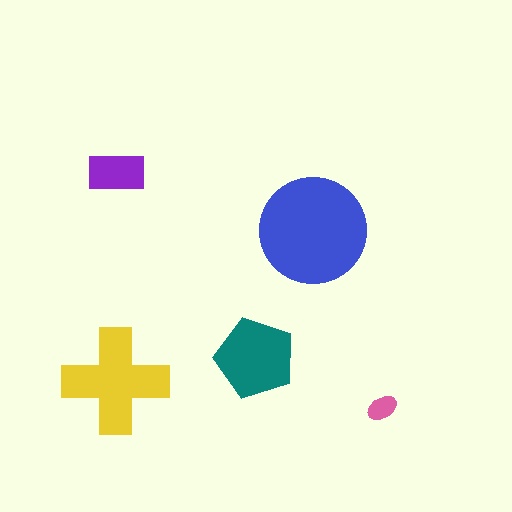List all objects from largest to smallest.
The blue circle, the yellow cross, the teal pentagon, the purple rectangle, the pink ellipse.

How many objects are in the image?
There are 5 objects in the image.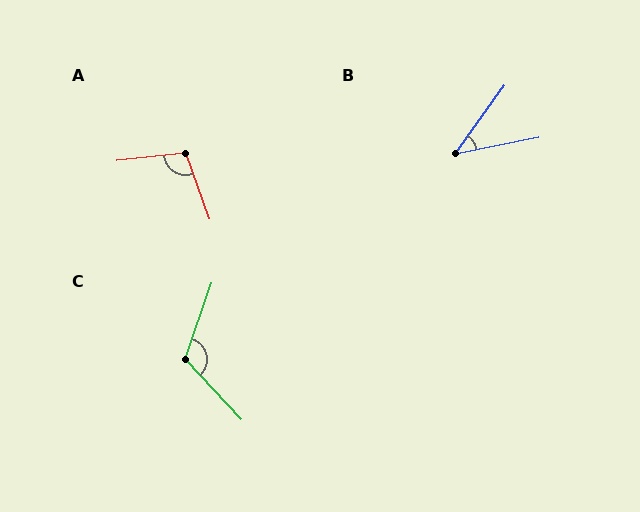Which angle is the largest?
C, at approximately 118 degrees.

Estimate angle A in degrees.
Approximately 104 degrees.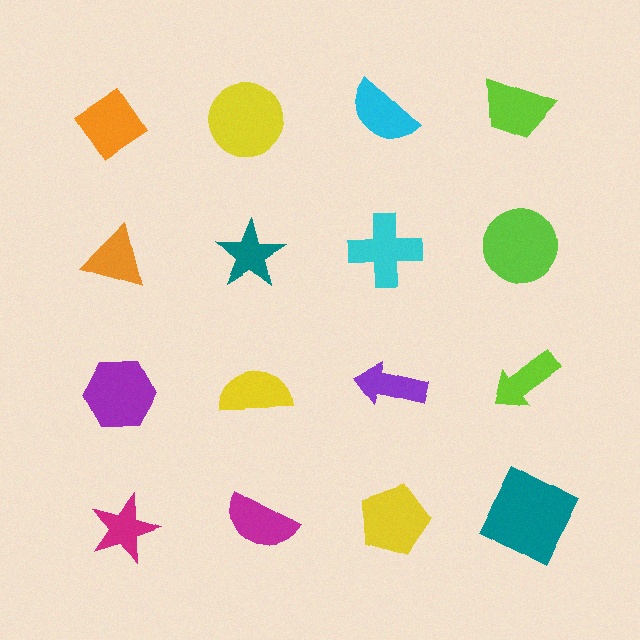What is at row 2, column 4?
A lime circle.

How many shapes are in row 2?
4 shapes.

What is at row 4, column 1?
A magenta star.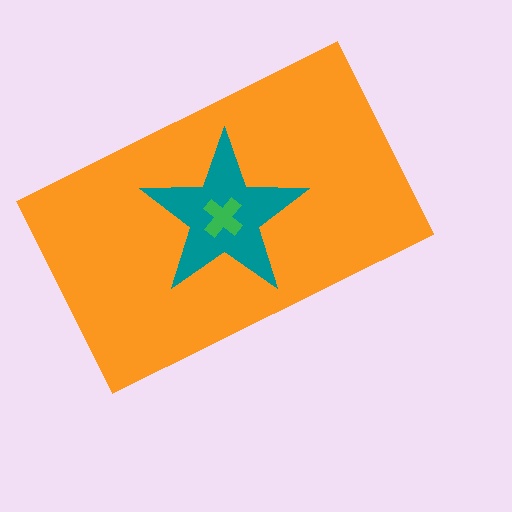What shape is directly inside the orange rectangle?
The teal star.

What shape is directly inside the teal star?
The green cross.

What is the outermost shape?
The orange rectangle.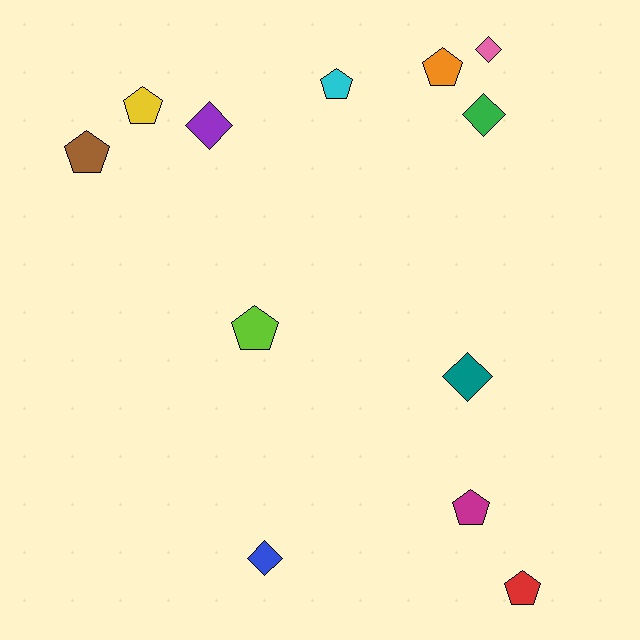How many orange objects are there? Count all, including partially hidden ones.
There is 1 orange object.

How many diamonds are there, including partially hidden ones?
There are 5 diamonds.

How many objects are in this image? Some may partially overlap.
There are 12 objects.